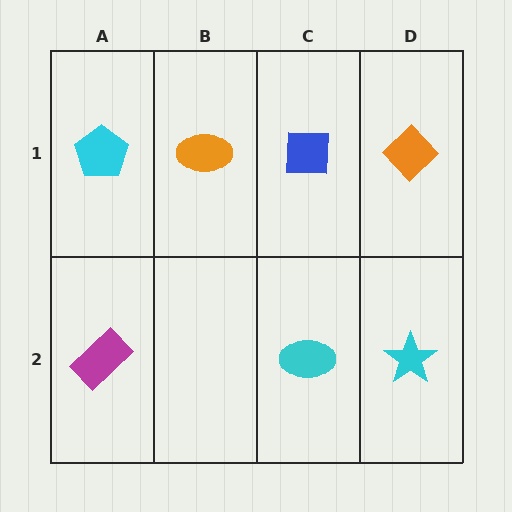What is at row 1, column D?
An orange diamond.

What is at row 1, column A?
A cyan pentagon.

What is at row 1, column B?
An orange ellipse.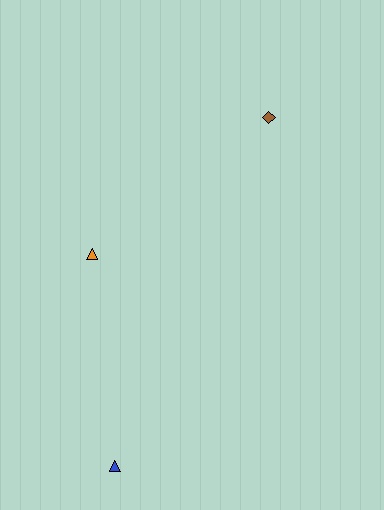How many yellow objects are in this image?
There are no yellow objects.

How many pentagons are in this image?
There are no pentagons.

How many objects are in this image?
There are 3 objects.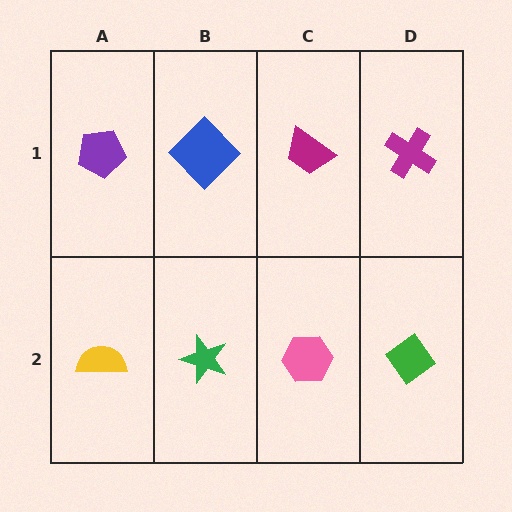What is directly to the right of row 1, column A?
A blue diamond.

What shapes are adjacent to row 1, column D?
A green diamond (row 2, column D), a magenta trapezoid (row 1, column C).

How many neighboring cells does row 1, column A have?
2.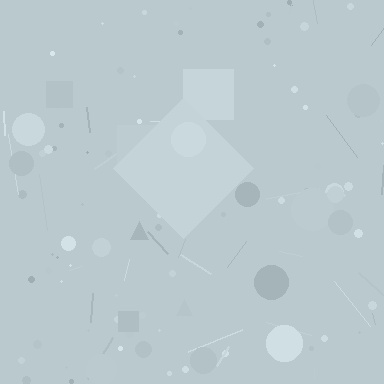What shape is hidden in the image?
A diamond is hidden in the image.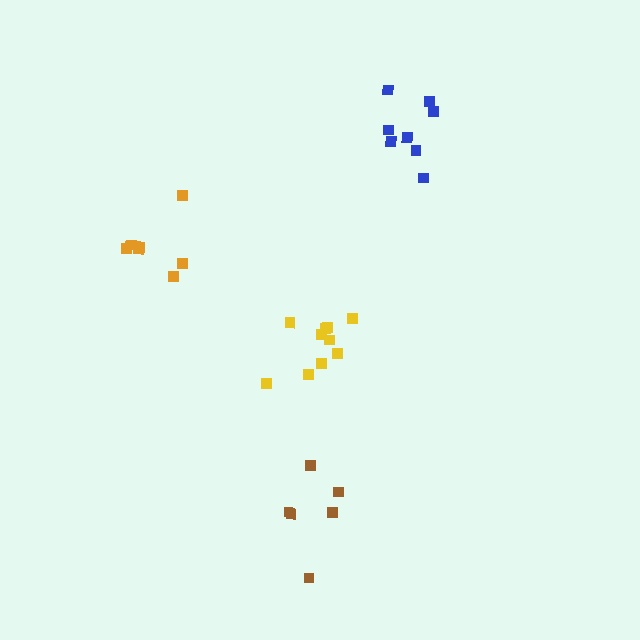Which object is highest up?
The blue cluster is topmost.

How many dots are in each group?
Group 1: 10 dots, Group 2: 6 dots, Group 3: 7 dots, Group 4: 8 dots (31 total).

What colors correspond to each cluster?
The clusters are colored: yellow, brown, orange, blue.